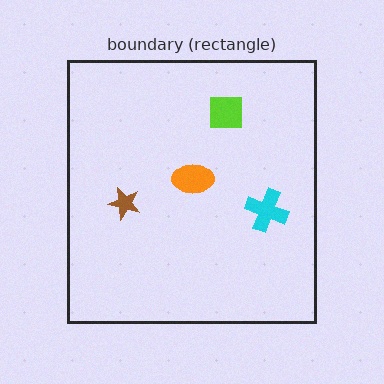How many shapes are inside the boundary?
4 inside, 0 outside.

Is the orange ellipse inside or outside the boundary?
Inside.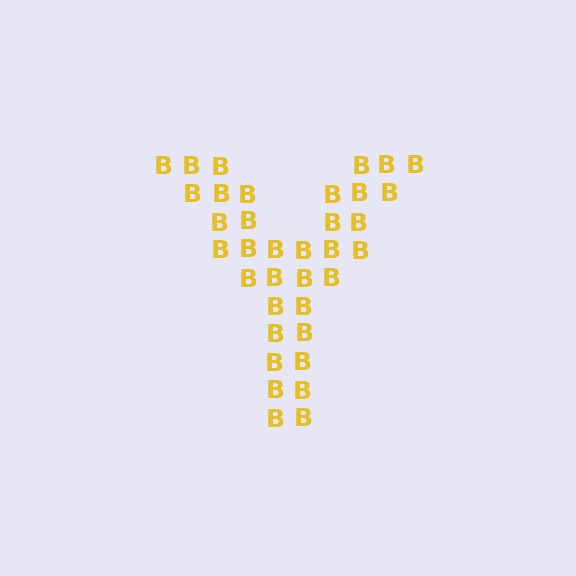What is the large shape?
The large shape is the letter Y.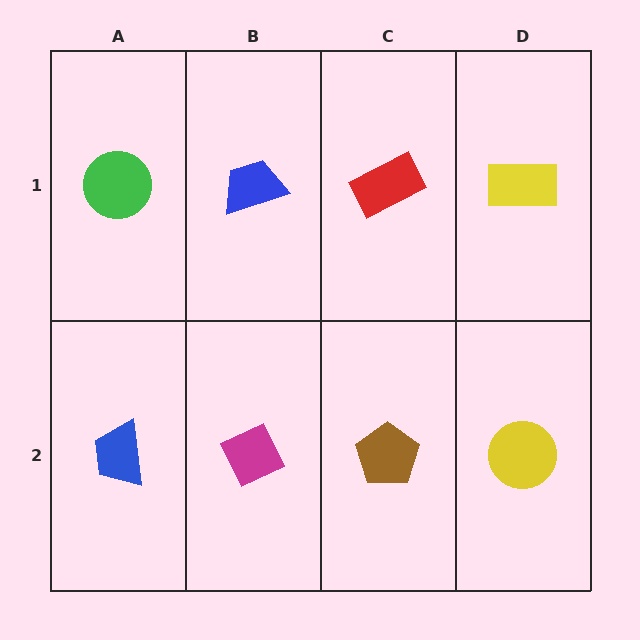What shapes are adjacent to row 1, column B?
A magenta diamond (row 2, column B), a green circle (row 1, column A), a red rectangle (row 1, column C).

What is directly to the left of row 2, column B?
A blue trapezoid.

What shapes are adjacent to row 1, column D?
A yellow circle (row 2, column D), a red rectangle (row 1, column C).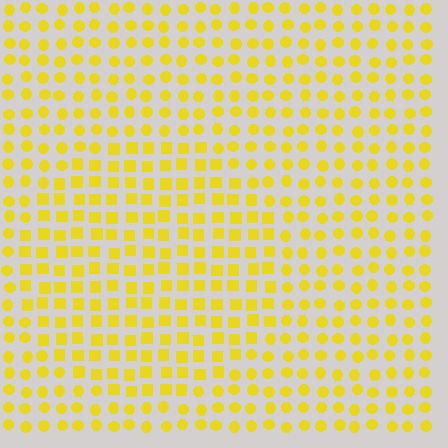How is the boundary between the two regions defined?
The boundary is defined by a change in element shape: squares inside vs. circles outside. All elements share the same color and spacing.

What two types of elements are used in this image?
The image uses squares inside the circle region and circles outside it.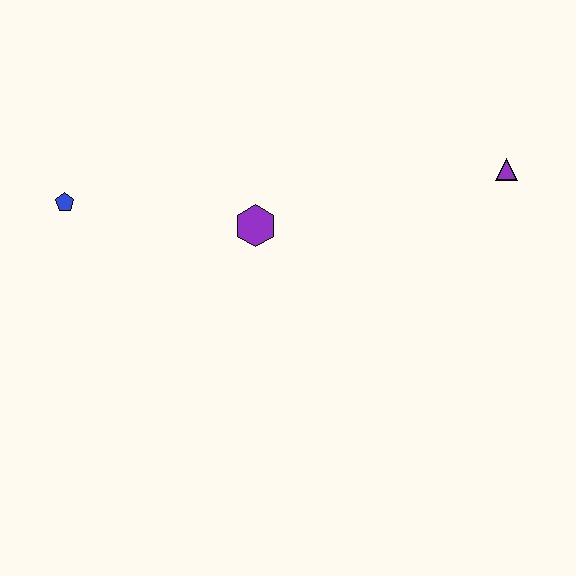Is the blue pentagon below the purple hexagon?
No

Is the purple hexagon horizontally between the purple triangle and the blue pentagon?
Yes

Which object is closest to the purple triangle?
The purple hexagon is closest to the purple triangle.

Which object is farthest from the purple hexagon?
The purple triangle is farthest from the purple hexagon.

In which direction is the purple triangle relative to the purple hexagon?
The purple triangle is to the right of the purple hexagon.